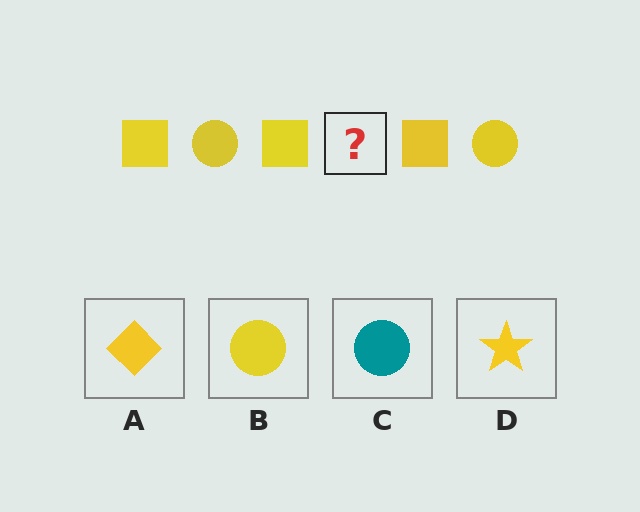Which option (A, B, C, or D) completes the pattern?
B.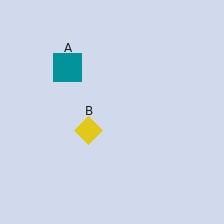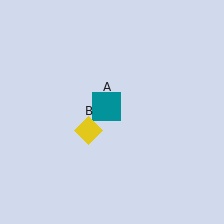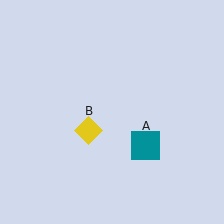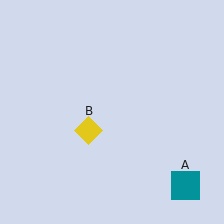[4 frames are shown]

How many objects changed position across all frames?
1 object changed position: teal square (object A).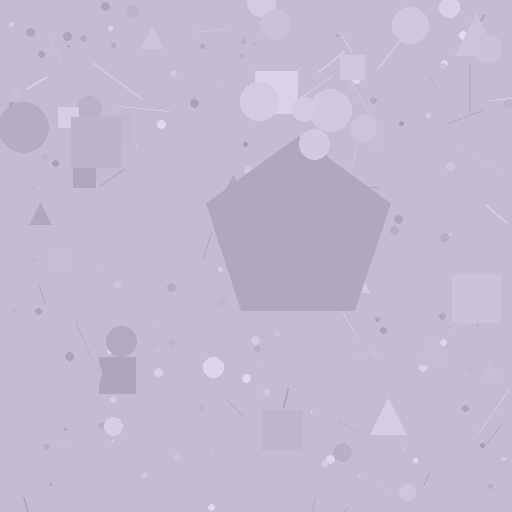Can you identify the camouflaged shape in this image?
The camouflaged shape is a pentagon.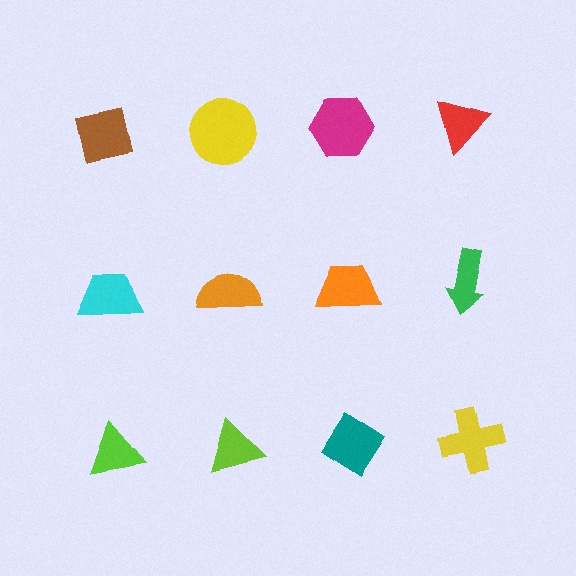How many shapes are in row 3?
4 shapes.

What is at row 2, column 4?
A green arrow.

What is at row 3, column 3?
A teal diamond.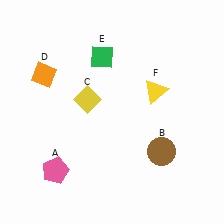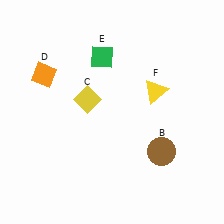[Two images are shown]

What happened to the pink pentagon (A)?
The pink pentagon (A) was removed in Image 2. It was in the bottom-left area of Image 1.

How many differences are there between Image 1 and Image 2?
There is 1 difference between the two images.